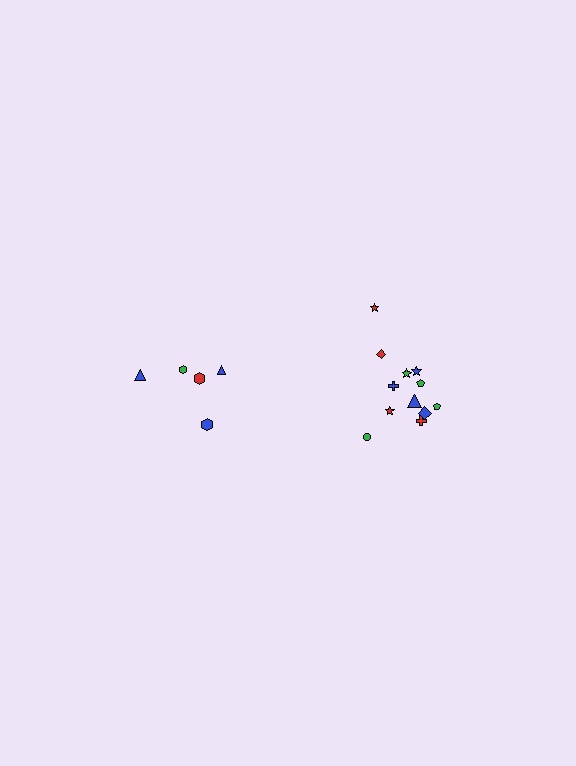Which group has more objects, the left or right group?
The right group.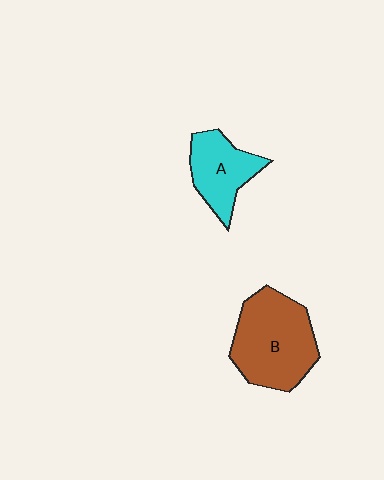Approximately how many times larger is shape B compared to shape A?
Approximately 1.6 times.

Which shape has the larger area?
Shape B (brown).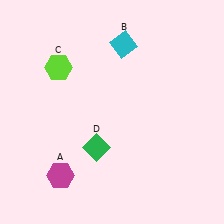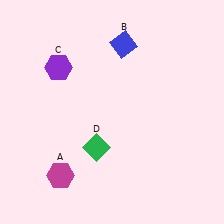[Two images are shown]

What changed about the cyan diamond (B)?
In Image 1, B is cyan. In Image 2, it changed to blue.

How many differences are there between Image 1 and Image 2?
There are 2 differences between the two images.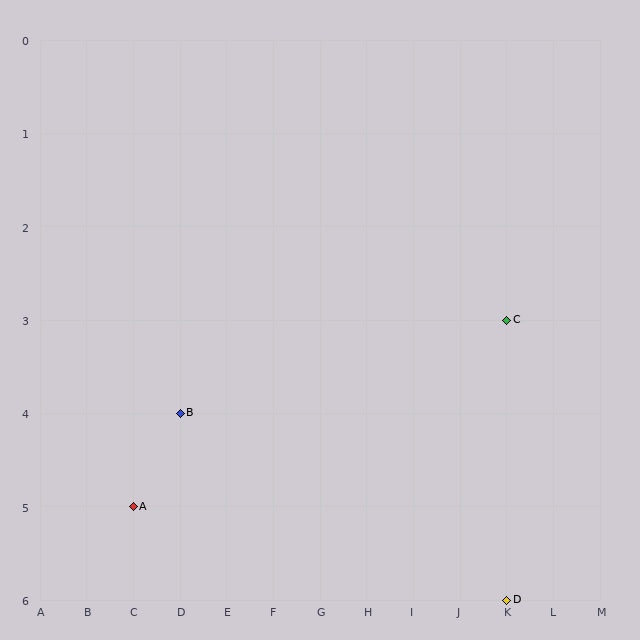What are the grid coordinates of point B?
Point B is at grid coordinates (D, 4).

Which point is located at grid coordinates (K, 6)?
Point D is at (K, 6).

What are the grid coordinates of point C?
Point C is at grid coordinates (K, 3).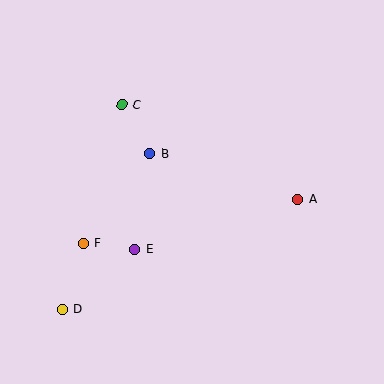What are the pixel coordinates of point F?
Point F is at (83, 244).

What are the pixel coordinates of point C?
Point C is at (122, 104).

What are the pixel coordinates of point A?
Point A is at (297, 199).